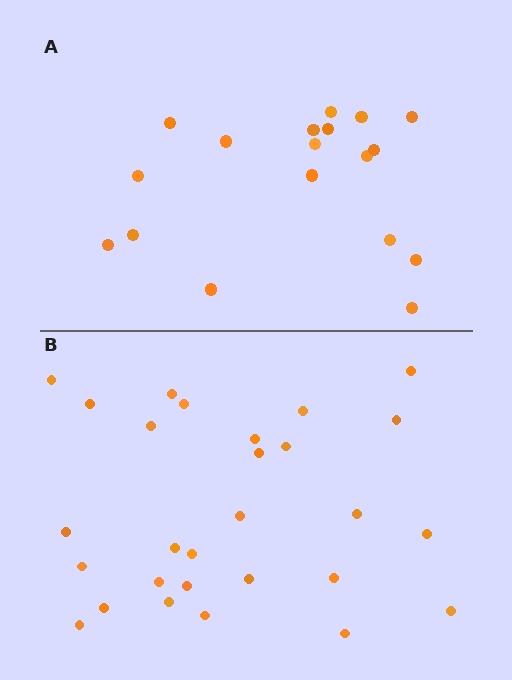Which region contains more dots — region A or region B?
Region B (the bottom region) has more dots.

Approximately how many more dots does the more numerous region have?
Region B has roughly 10 or so more dots than region A.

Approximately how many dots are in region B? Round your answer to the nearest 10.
About 30 dots. (The exact count is 28, which rounds to 30.)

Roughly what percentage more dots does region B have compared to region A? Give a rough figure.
About 55% more.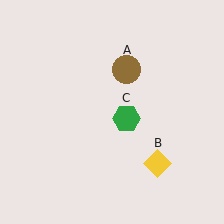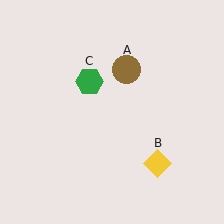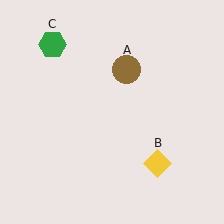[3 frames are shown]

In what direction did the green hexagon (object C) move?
The green hexagon (object C) moved up and to the left.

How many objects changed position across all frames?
1 object changed position: green hexagon (object C).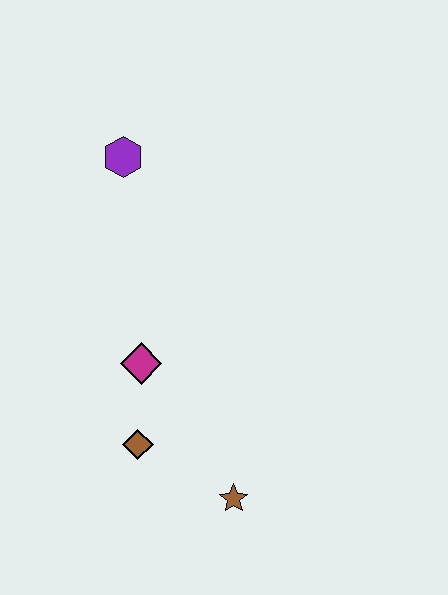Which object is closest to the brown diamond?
The magenta diamond is closest to the brown diamond.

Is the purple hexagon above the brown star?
Yes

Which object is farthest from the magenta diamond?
The purple hexagon is farthest from the magenta diamond.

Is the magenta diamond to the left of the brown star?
Yes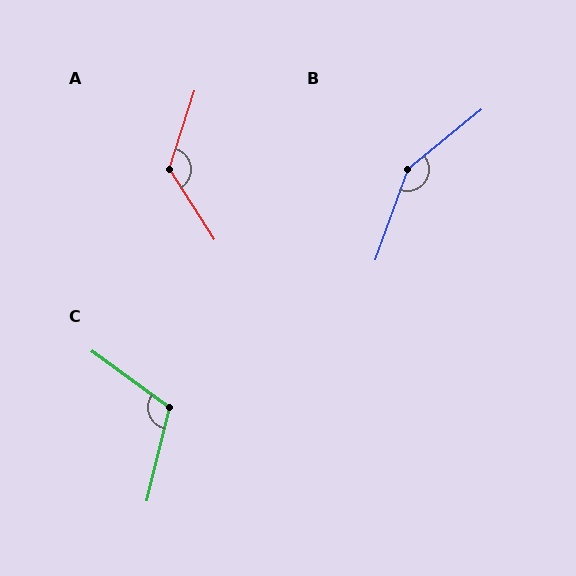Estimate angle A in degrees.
Approximately 130 degrees.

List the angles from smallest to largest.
C (113°), A (130°), B (149°).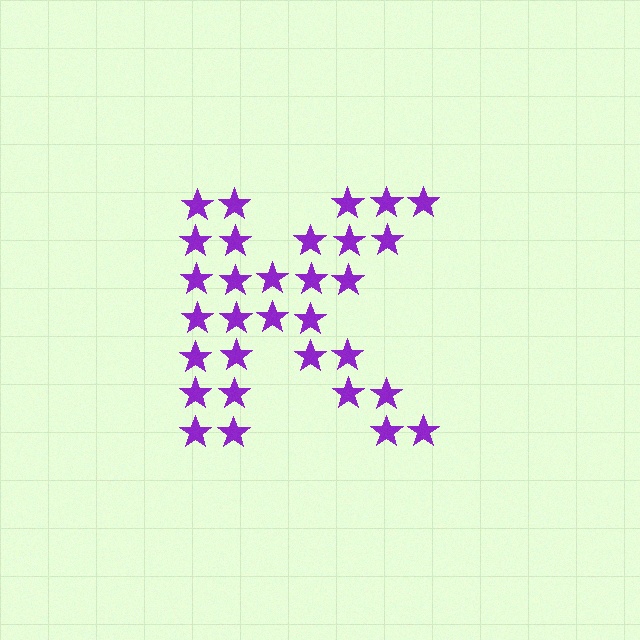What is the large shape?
The large shape is the letter K.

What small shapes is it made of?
It is made of small stars.